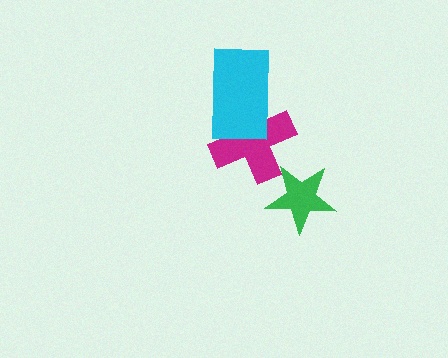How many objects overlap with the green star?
0 objects overlap with the green star.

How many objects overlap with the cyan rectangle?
1 object overlaps with the cyan rectangle.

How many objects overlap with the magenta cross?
1 object overlaps with the magenta cross.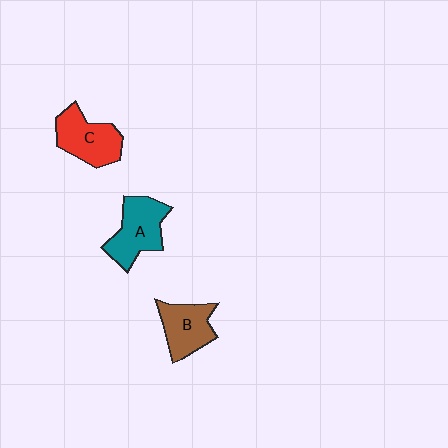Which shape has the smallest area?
Shape B (brown).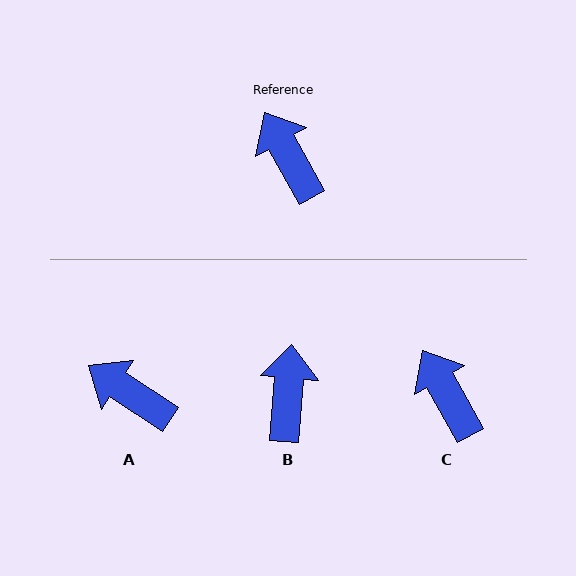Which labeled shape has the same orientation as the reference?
C.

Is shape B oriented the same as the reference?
No, it is off by about 34 degrees.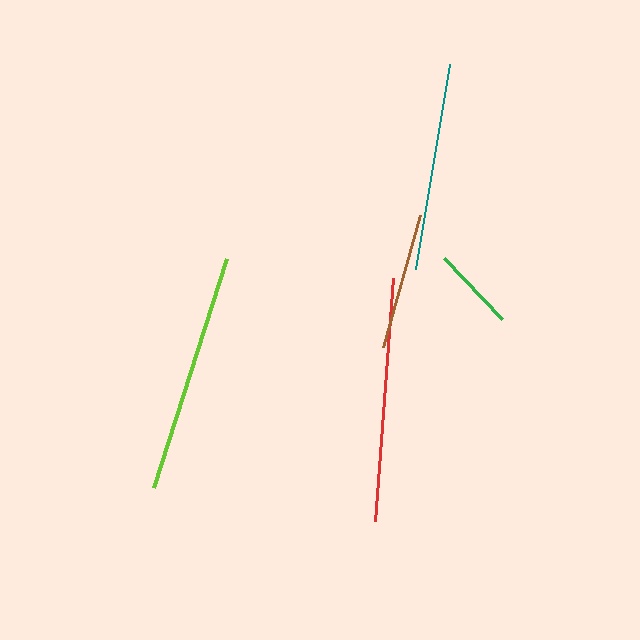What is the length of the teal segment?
The teal segment is approximately 208 pixels long.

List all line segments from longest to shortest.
From longest to shortest: red, lime, teal, brown, green.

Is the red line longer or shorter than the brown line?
The red line is longer than the brown line.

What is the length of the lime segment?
The lime segment is approximately 240 pixels long.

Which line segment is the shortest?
The green line is the shortest at approximately 84 pixels.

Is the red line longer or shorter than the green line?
The red line is longer than the green line.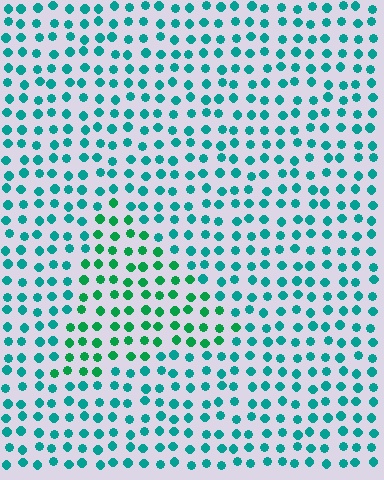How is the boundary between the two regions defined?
The boundary is defined purely by a slight shift in hue (about 31 degrees). Spacing, size, and orientation are identical on both sides.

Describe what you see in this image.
The image is filled with small teal elements in a uniform arrangement. A triangle-shaped region is visible where the elements are tinted to a slightly different hue, forming a subtle color boundary.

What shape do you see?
I see a triangle.